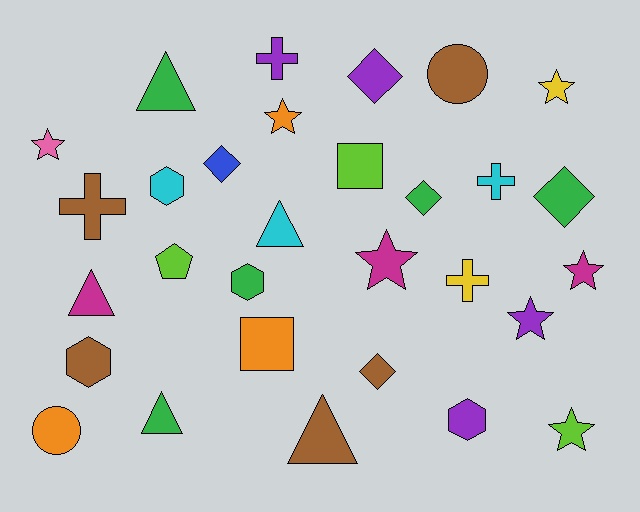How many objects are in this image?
There are 30 objects.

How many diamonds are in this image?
There are 5 diamonds.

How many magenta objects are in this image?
There are 3 magenta objects.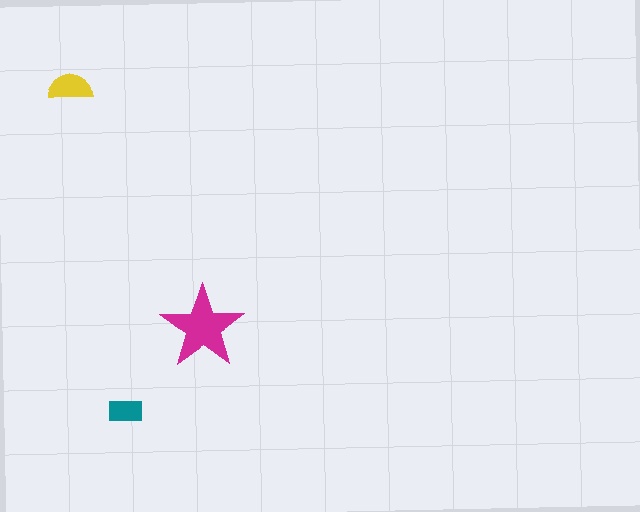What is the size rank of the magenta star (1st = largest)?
1st.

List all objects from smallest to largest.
The teal rectangle, the yellow semicircle, the magenta star.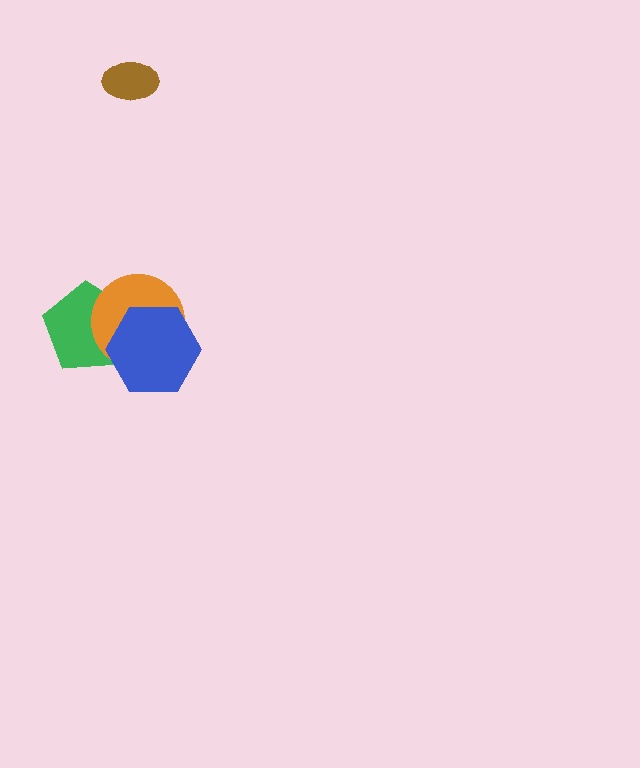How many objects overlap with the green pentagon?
2 objects overlap with the green pentagon.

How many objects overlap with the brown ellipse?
0 objects overlap with the brown ellipse.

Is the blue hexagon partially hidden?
No, no other shape covers it.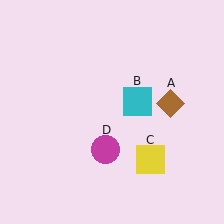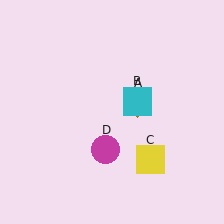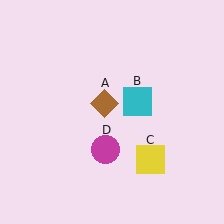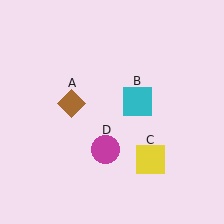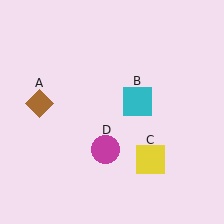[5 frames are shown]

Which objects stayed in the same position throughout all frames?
Cyan square (object B) and yellow square (object C) and magenta circle (object D) remained stationary.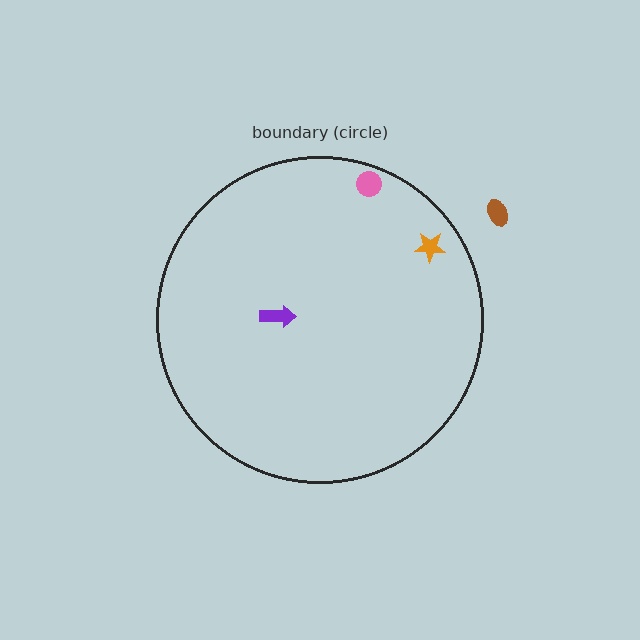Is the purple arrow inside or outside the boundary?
Inside.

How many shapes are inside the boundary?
3 inside, 1 outside.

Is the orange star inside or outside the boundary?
Inside.